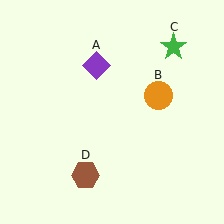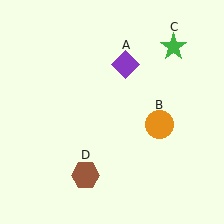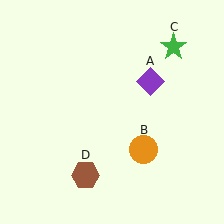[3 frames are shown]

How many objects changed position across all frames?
2 objects changed position: purple diamond (object A), orange circle (object B).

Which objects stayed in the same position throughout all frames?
Green star (object C) and brown hexagon (object D) remained stationary.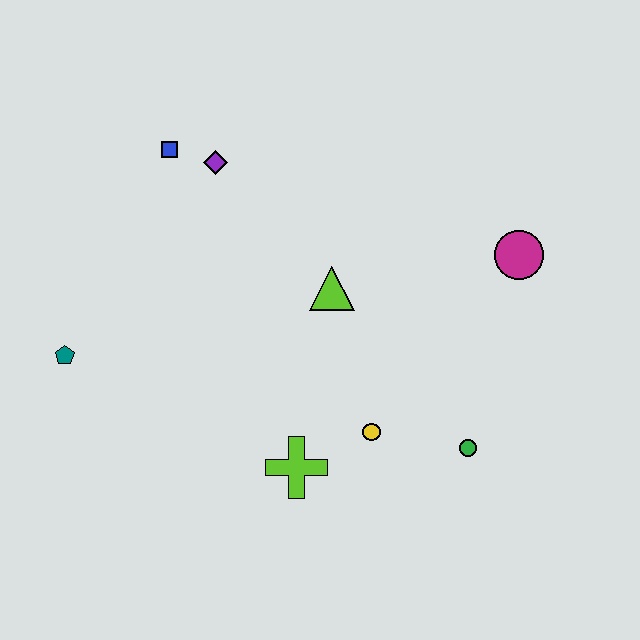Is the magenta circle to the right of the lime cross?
Yes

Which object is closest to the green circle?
The yellow circle is closest to the green circle.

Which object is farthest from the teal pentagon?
The magenta circle is farthest from the teal pentagon.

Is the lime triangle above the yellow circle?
Yes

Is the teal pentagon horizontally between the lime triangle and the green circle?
No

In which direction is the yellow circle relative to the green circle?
The yellow circle is to the left of the green circle.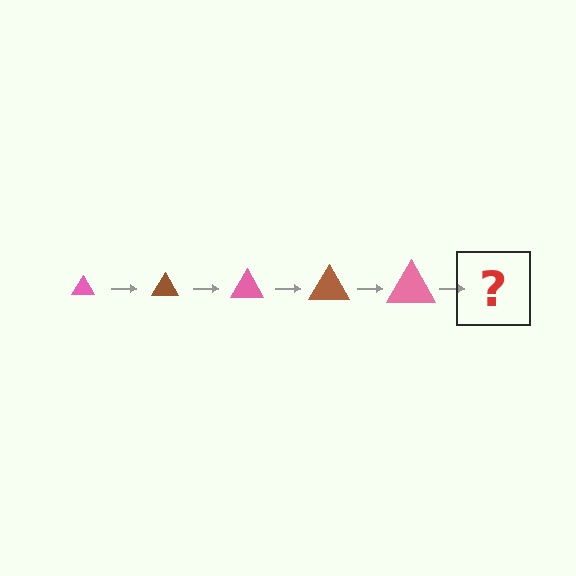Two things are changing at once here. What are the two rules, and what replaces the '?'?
The two rules are that the triangle grows larger each step and the color cycles through pink and brown. The '?' should be a brown triangle, larger than the previous one.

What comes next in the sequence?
The next element should be a brown triangle, larger than the previous one.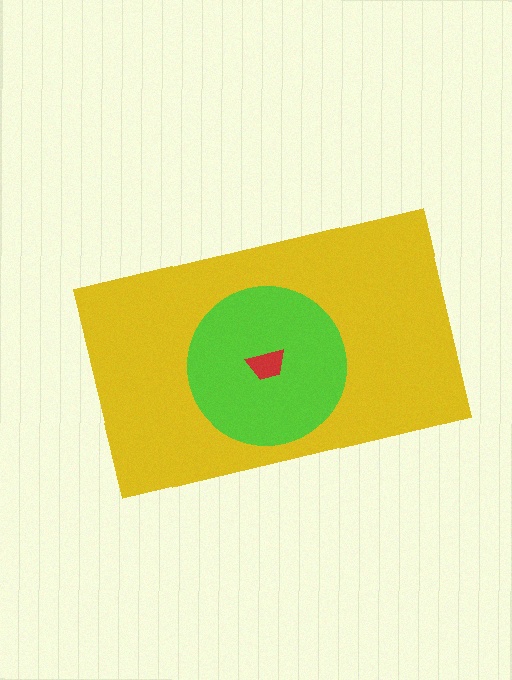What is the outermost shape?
The yellow rectangle.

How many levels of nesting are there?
3.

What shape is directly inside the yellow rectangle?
The lime circle.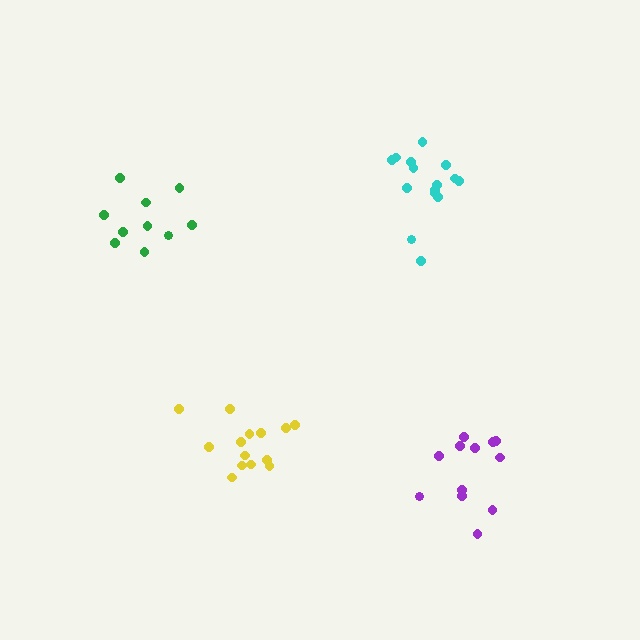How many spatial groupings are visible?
There are 4 spatial groupings.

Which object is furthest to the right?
The purple cluster is rightmost.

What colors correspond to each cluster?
The clusters are colored: yellow, purple, cyan, green.